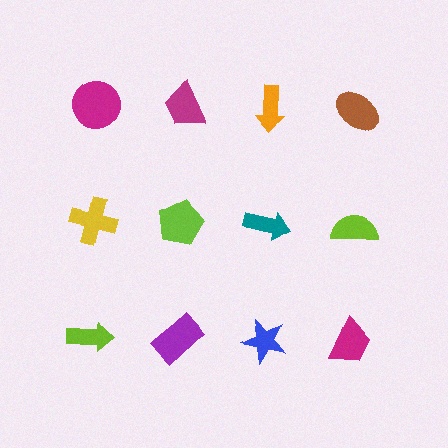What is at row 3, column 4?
A magenta trapezoid.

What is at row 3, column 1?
A lime arrow.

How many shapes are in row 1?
4 shapes.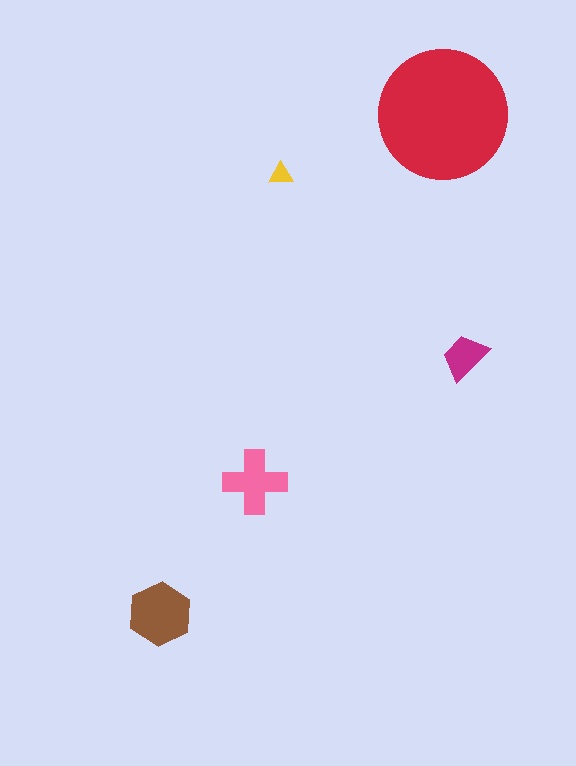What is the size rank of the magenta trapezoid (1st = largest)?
4th.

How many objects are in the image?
There are 5 objects in the image.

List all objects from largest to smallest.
The red circle, the brown hexagon, the pink cross, the magenta trapezoid, the yellow triangle.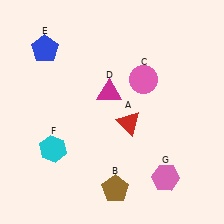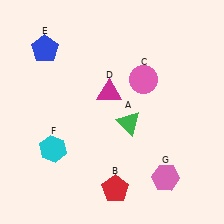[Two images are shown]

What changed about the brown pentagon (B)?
In Image 1, B is brown. In Image 2, it changed to red.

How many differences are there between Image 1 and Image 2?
There are 2 differences between the two images.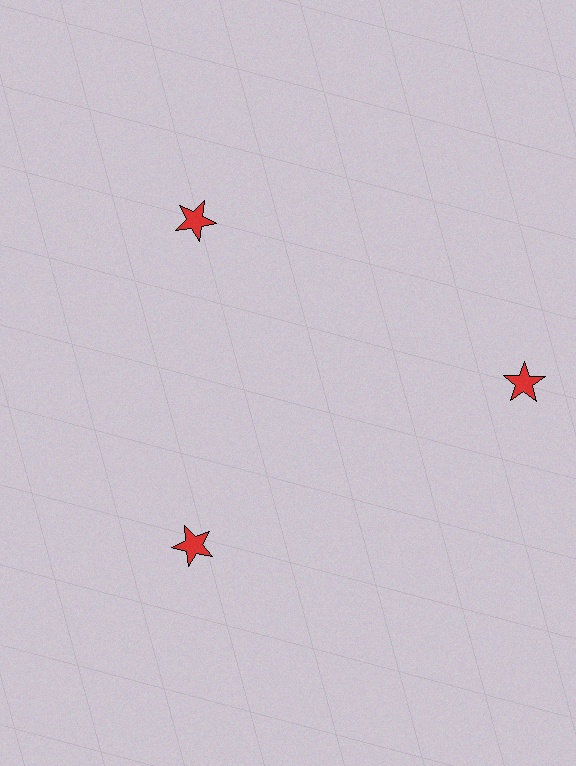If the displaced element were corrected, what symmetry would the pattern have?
It would have 3-fold rotational symmetry — the pattern would map onto itself every 120 degrees.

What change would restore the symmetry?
The symmetry would be restored by moving it inward, back onto the ring so that all 3 stars sit at equal angles and equal distance from the center.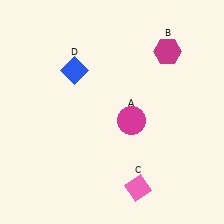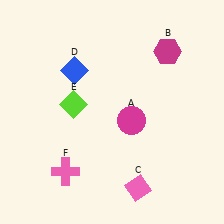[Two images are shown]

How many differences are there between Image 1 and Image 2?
There are 2 differences between the two images.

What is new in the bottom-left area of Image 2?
A pink cross (F) was added in the bottom-left area of Image 2.